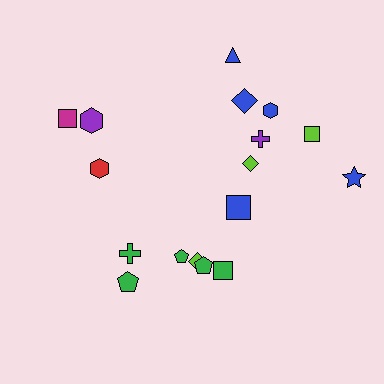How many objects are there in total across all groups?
There are 17 objects.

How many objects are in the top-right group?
There are 8 objects.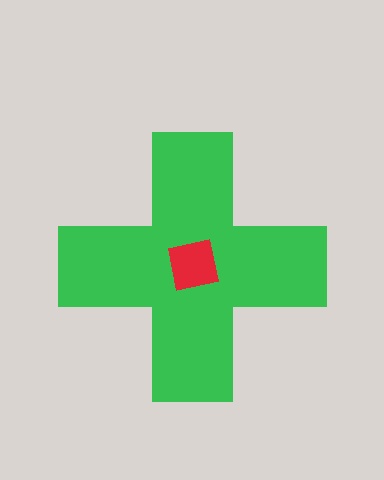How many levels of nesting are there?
2.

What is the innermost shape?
The red square.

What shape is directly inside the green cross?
The red square.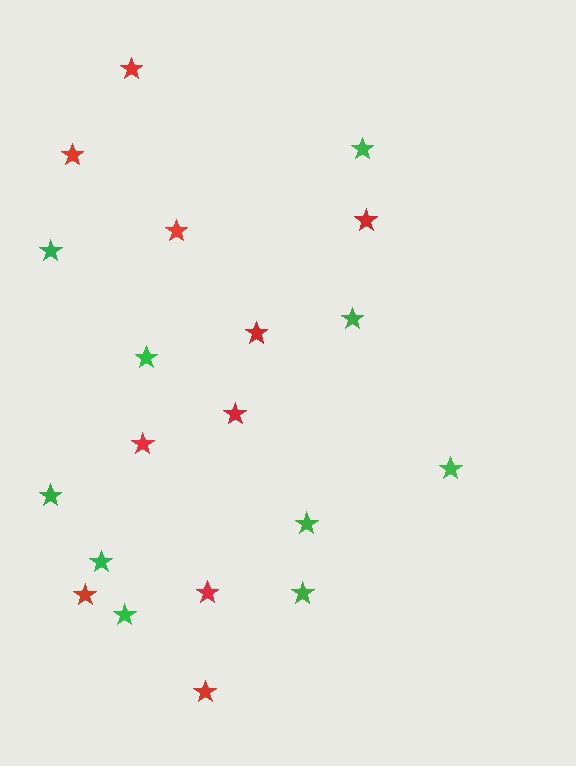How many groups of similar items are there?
There are 2 groups: one group of green stars (10) and one group of red stars (10).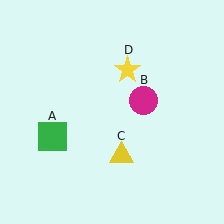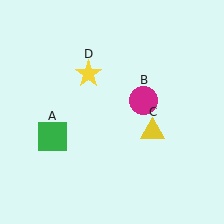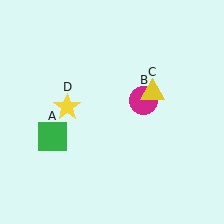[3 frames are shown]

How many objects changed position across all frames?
2 objects changed position: yellow triangle (object C), yellow star (object D).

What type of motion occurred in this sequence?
The yellow triangle (object C), yellow star (object D) rotated counterclockwise around the center of the scene.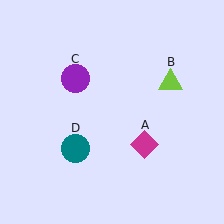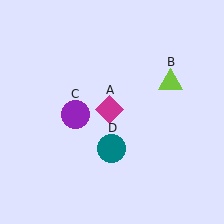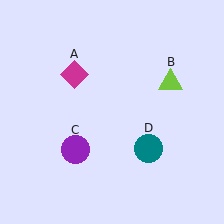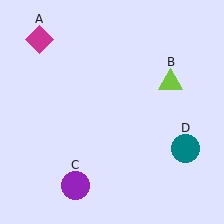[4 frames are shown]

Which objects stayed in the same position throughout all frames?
Lime triangle (object B) remained stationary.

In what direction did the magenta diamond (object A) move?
The magenta diamond (object A) moved up and to the left.